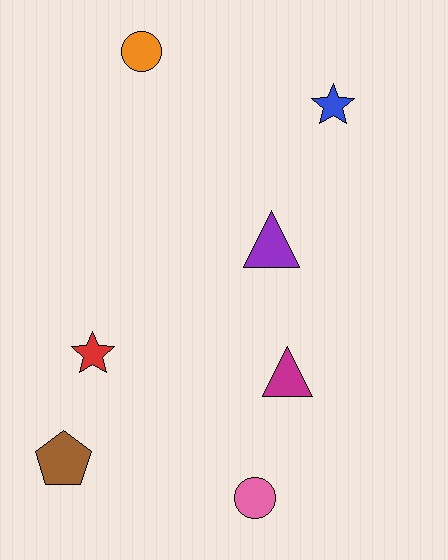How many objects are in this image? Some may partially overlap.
There are 7 objects.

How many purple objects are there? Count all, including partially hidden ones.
There is 1 purple object.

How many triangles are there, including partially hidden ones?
There are 2 triangles.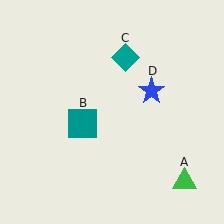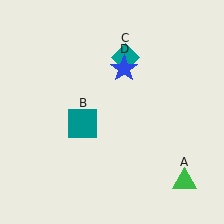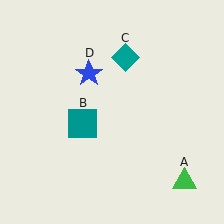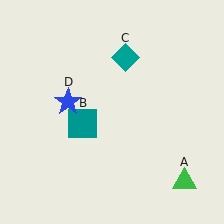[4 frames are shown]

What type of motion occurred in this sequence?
The blue star (object D) rotated counterclockwise around the center of the scene.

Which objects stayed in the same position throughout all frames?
Green triangle (object A) and teal square (object B) and teal diamond (object C) remained stationary.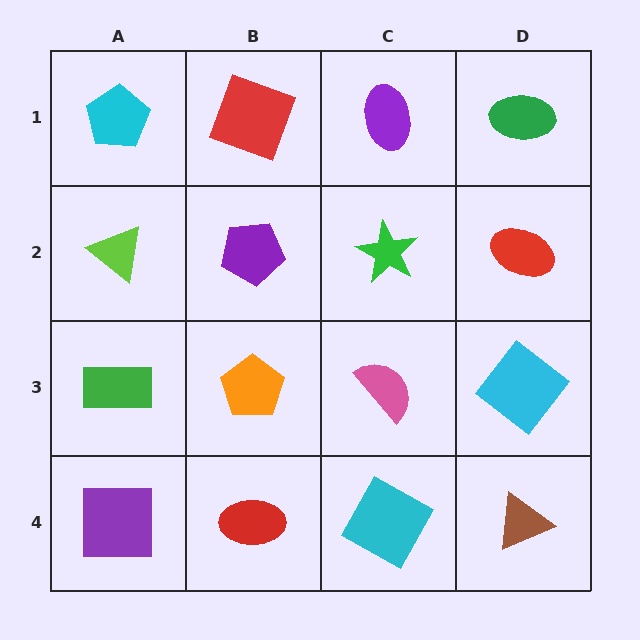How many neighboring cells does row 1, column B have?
3.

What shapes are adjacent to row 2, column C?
A purple ellipse (row 1, column C), a pink semicircle (row 3, column C), a purple pentagon (row 2, column B), a red ellipse (row 2, column D).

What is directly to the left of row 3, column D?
A pink semicircle.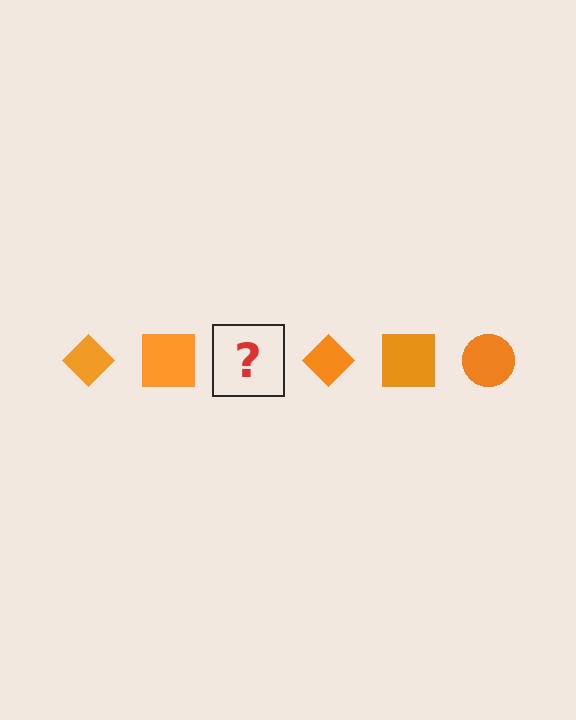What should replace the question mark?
The question mark should be replaced with an orange circle.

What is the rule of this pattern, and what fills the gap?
The rule is that the pattern cycles through diamond, square, circle shapes in orange. The gap should be filled with an orange circle.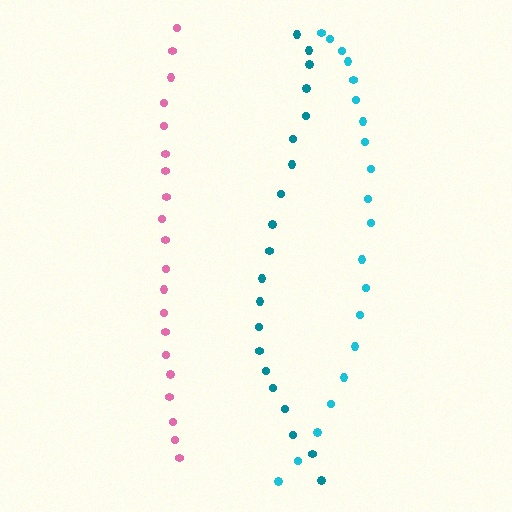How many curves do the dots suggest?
There are 3 distinct paths.